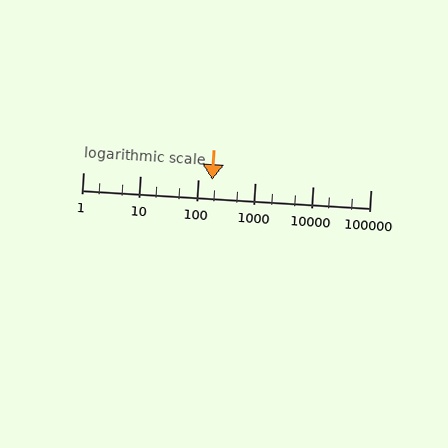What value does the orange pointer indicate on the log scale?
The pointer indicates approximately 180.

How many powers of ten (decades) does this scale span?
The scale spans 5 decades, from 1 to 100000.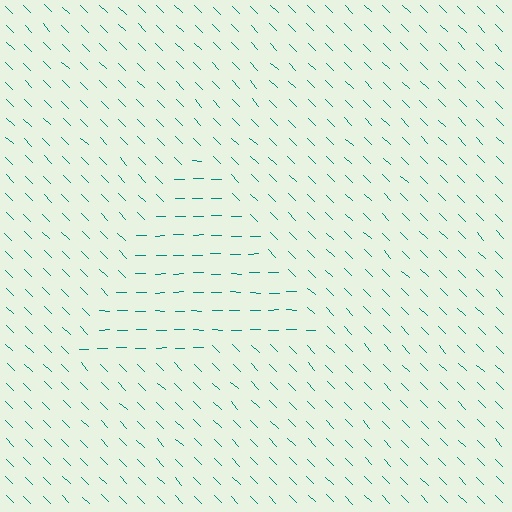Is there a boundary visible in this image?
Yes, there is a texture boundary formed by a change in line orientation.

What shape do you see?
I see a triangle.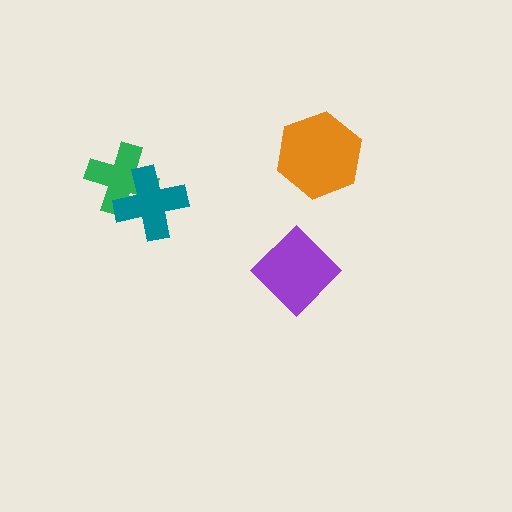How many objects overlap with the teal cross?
1 object overlaps with the teal cross.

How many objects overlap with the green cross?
1 object overlaps with the green cross.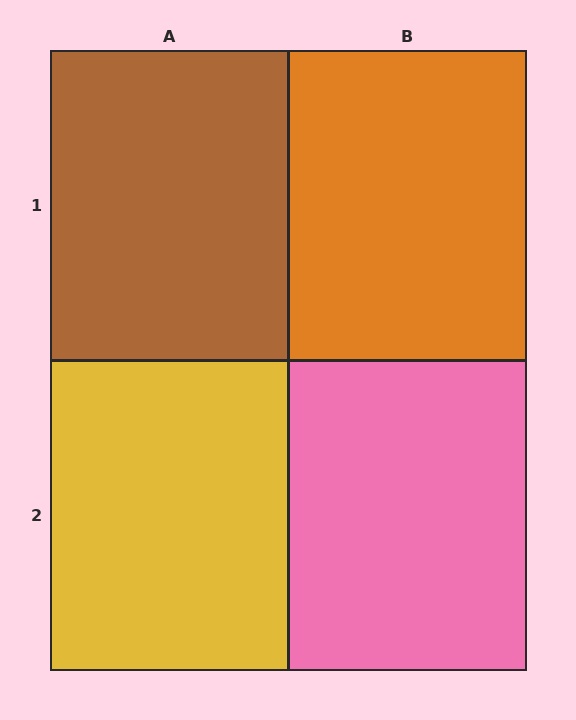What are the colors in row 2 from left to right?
Yellow, pink.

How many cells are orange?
1 cell is orange.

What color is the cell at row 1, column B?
Orange.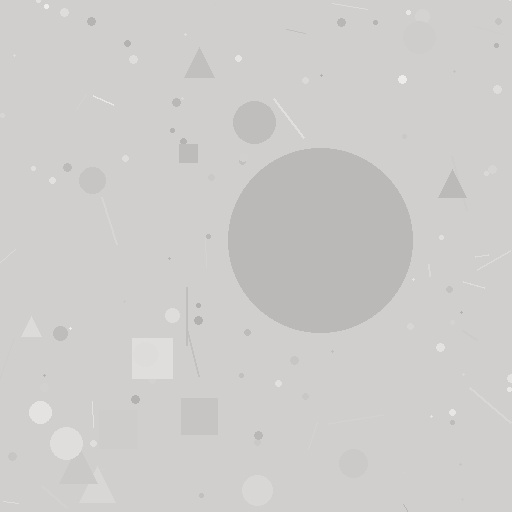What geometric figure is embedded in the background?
A circle is embedded in the background.